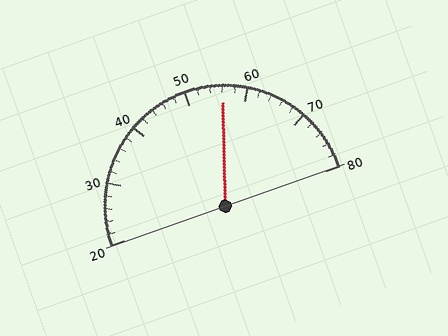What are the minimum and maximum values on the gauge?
The gauge ranges from 20 to 80.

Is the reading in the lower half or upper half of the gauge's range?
The reading is in the upper half of the range (20 to 80).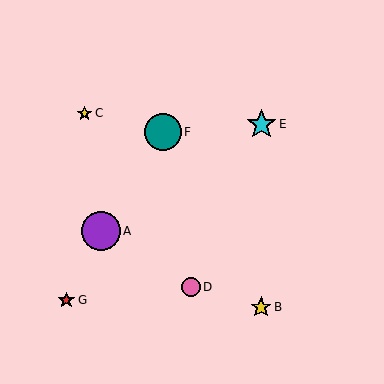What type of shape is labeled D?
Shape D is a pink circle.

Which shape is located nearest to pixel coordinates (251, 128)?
The cyan star (labeled E) at (261, 124) is nearest to that location.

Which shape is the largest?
The purple circle (labeled A) is the largest.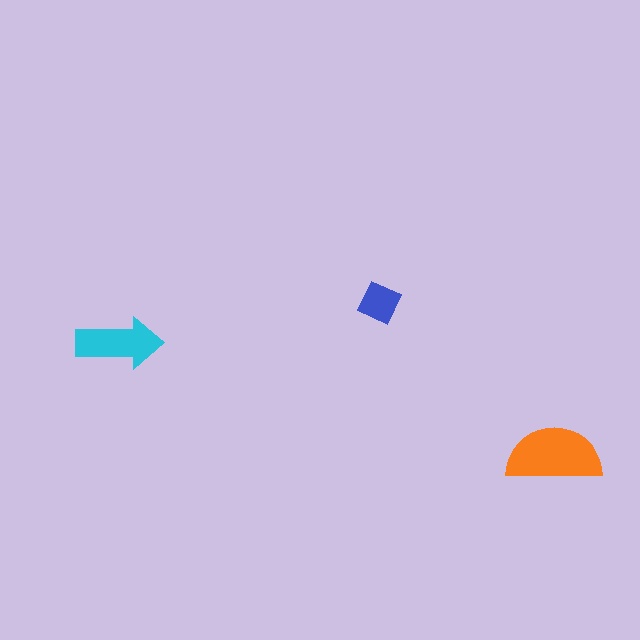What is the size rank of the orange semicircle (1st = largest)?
1st.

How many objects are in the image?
There are 3 objects in the image.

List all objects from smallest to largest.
The blue diamond, the cyan arrow, the orange semicircle.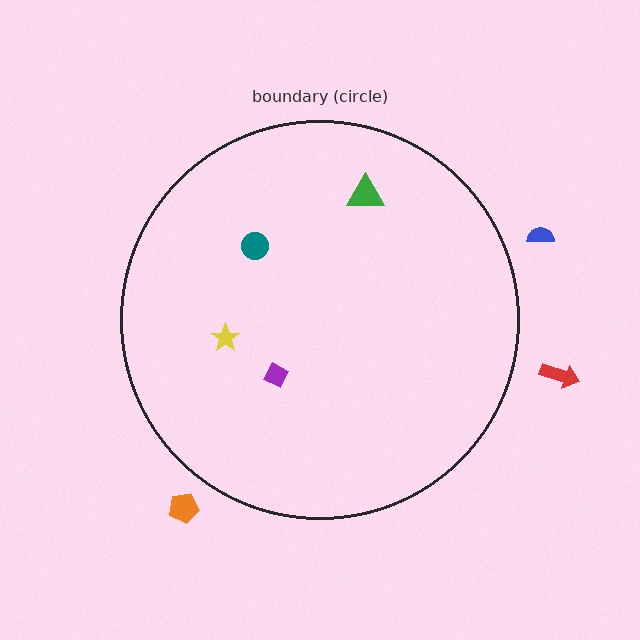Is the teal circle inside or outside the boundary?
Inside.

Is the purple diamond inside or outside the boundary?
Inside.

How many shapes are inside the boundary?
4 inside, 3 outside.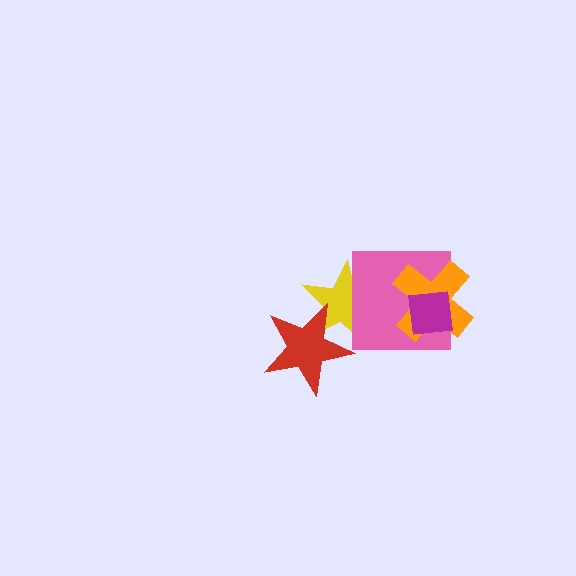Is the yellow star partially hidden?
Yes, it is partially covered by another shape.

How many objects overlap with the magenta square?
2 objects overlap with the magenta square.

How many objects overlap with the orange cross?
2 objects overlap with the orange cross.